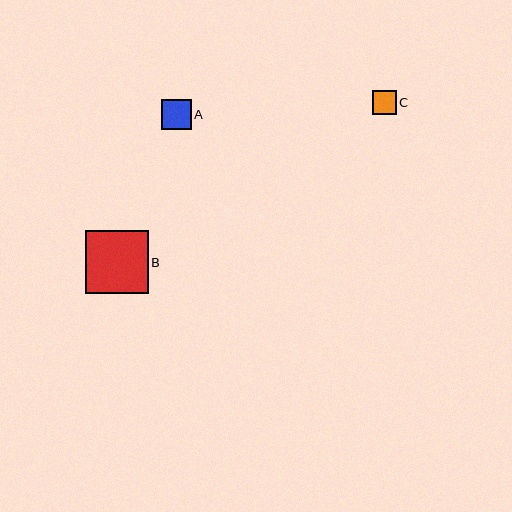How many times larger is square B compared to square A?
Square B is approximately 2.1 times the size of square A.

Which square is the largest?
Square B is the largest with a size of approximately 62 pixels.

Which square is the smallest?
Square C is the smallest with a size of approximately 24 pixels.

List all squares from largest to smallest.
From largest to smallest: B, A, C.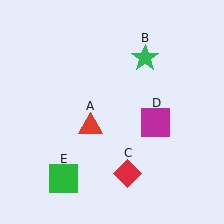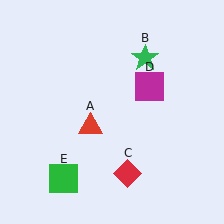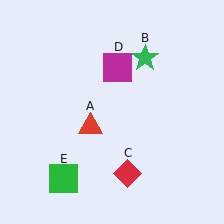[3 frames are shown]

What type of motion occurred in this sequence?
The magenta square (object D) rotated counterclockwise around the center of the scene.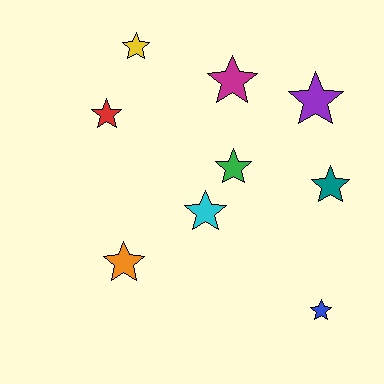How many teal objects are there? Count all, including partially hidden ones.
There is 1 teal object.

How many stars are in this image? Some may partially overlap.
There are 9 stars.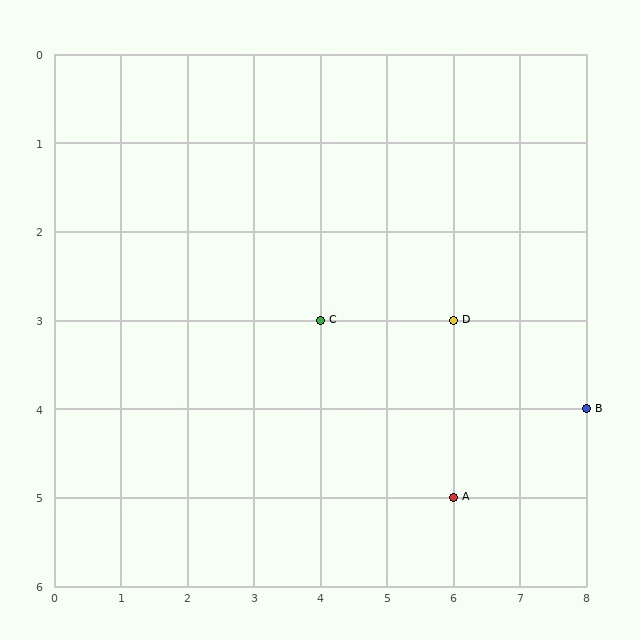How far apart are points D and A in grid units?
Points D and A are 2 rows apart.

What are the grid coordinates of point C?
Point C is at grid coordinates (4, 3).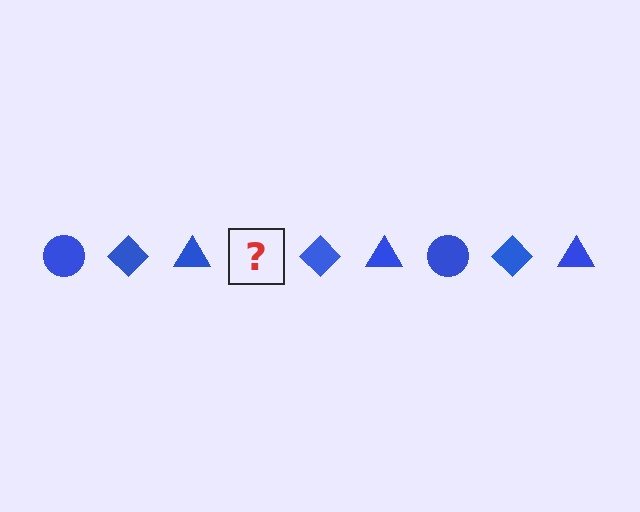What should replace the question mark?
The question mark should be replaced with a blue circle.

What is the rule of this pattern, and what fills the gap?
The rule is that the pattern cycles through circle, diamond, triangle shapes in blue. The gap should be filled with a blue circle.